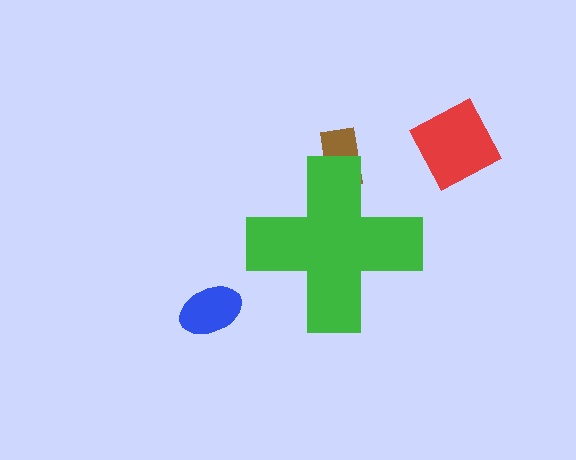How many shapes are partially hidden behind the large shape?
1 shape is partially hidden.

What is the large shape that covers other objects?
A green cross.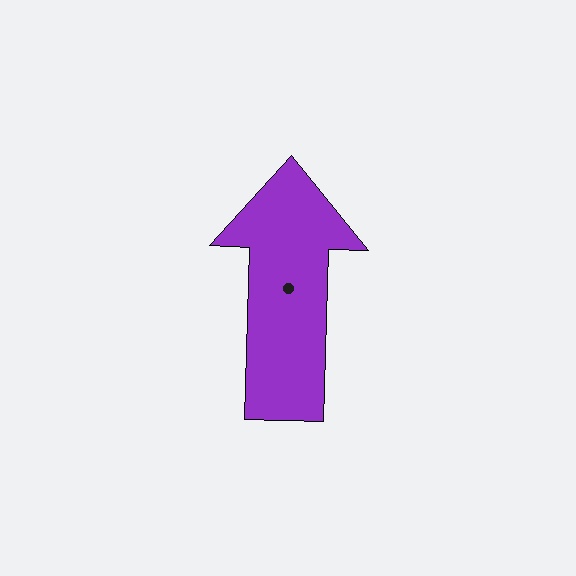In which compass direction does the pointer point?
North.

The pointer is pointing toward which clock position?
Roughly 12 o'clock.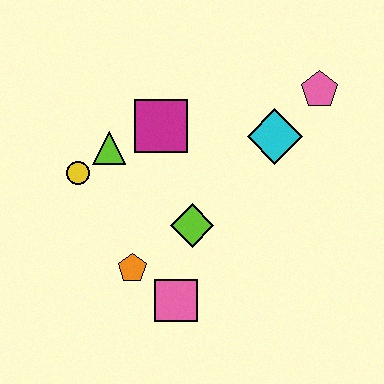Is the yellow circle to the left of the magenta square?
Yes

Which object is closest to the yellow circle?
The lime triangle is closest to the yellow circle.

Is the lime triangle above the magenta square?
No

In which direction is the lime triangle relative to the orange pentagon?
The lime triangle is above the orange pentagon.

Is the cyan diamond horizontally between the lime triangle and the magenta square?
No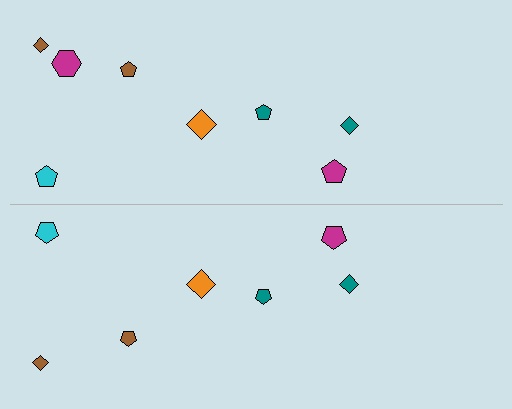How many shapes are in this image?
There are 15 shapes in this image.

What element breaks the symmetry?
A magenta hexagon is missing from the bottom side.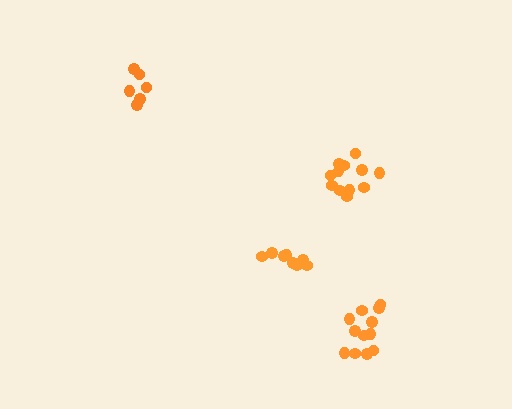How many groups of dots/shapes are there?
There are 4 groups.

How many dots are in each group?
Group 1: 12 dots, Group 2: 12 dots, Group 3: 6 dots, Group 4: 8 dots (38 total).